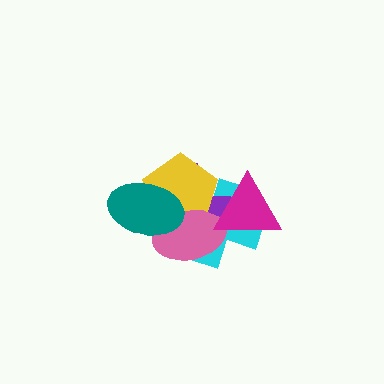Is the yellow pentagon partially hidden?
Yes, it is partially covered by another shape.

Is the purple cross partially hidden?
Yes, it is partially covered by another shape.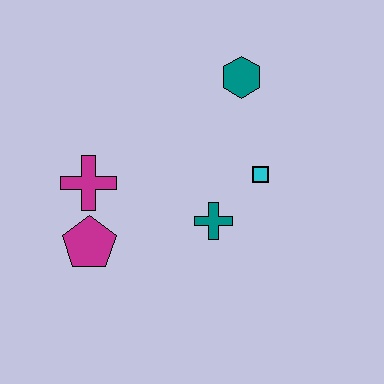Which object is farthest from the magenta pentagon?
The teal hexagon is farthest from the magenta pentagon.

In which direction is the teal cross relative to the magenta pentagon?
The teal cross is to the right of the magenta pentagon.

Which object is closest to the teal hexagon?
The cyan square is closest to the teal hexagon.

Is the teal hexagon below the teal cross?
No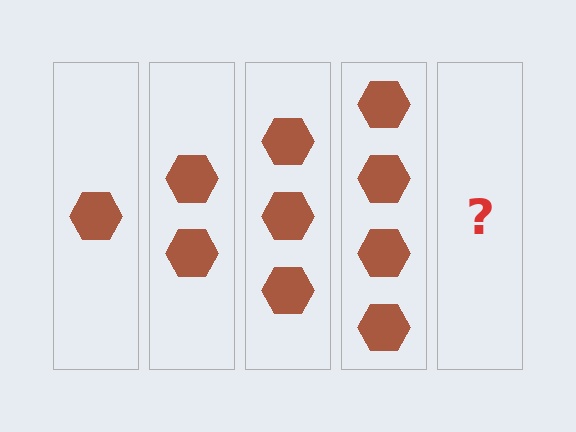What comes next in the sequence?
The next element should be 5 hexagons.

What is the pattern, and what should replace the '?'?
The pattern is that each step adds one more hexagon. The '?' should be 5 hexagons.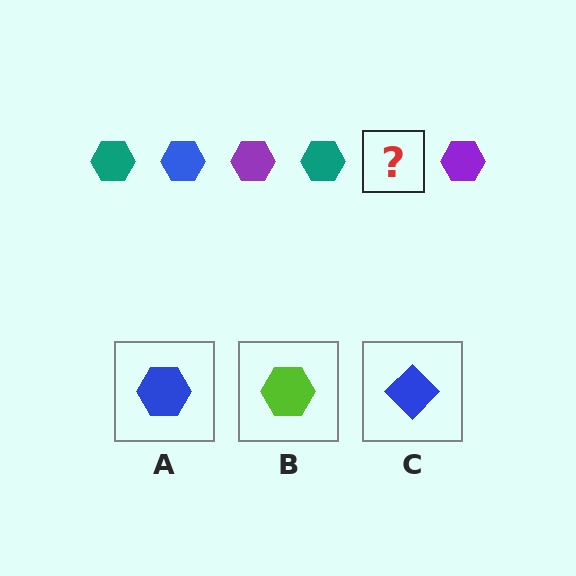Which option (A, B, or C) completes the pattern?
A.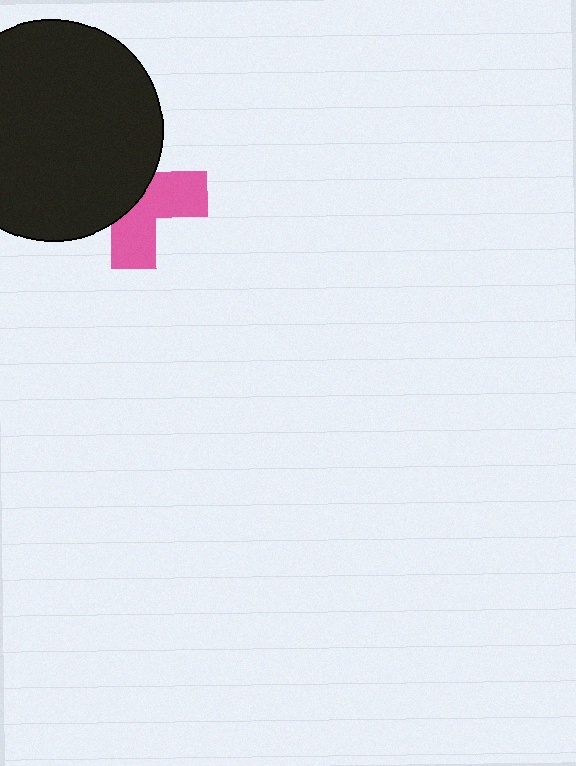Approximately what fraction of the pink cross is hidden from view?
Roughly 54% of the pink cross is hidden behind the black circle.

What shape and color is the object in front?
The object in front is a black circle.